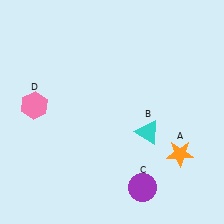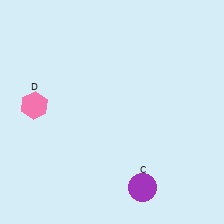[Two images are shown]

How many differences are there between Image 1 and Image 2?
There are 2 differences between the two images.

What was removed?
The cyan triangle (B), the orange star (A) were removed in Image 2.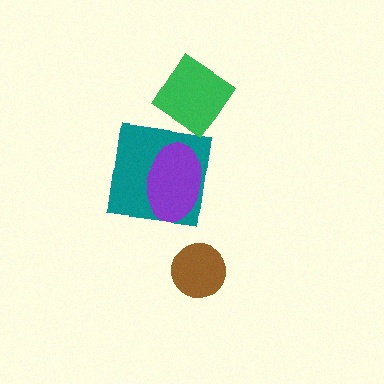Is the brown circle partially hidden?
No, no other shape covers it.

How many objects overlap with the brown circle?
0 objects overlap with the brown circle.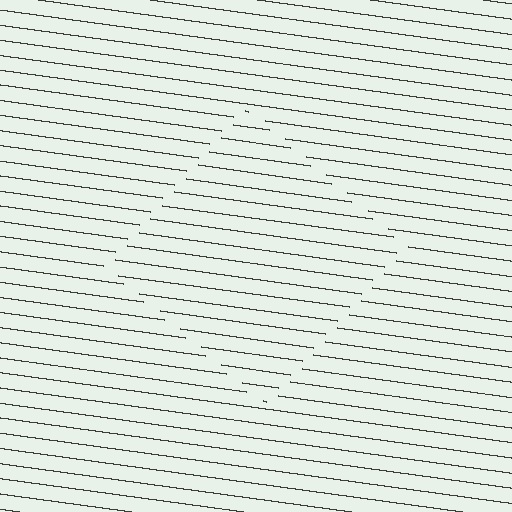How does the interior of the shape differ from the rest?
The interior of the shape contains the same grating, shifted by half a period — the contour is defined by the phase discontinuity where line-ends from the inner and outer gratings abut.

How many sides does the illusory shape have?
4 sides — the line-ends trace a square.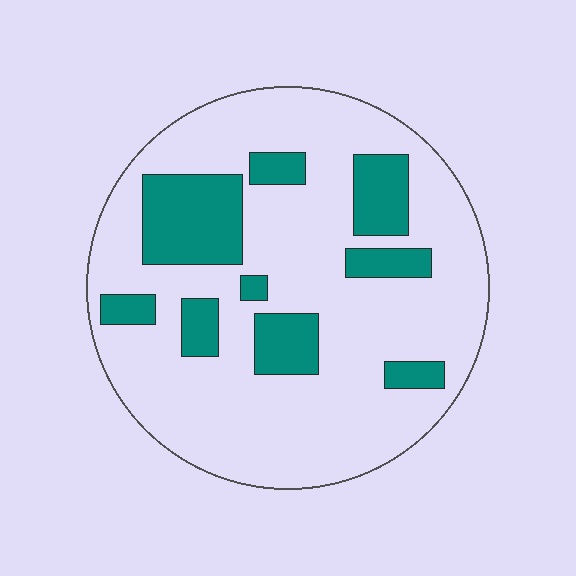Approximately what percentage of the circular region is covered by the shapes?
Approximately 20%.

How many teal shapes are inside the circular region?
9.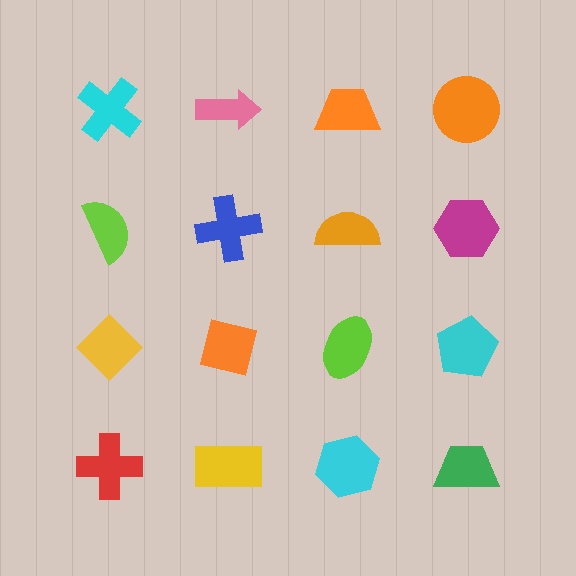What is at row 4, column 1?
A red cross.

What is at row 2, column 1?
A lime semicircle.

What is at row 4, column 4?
A green trapezoid.